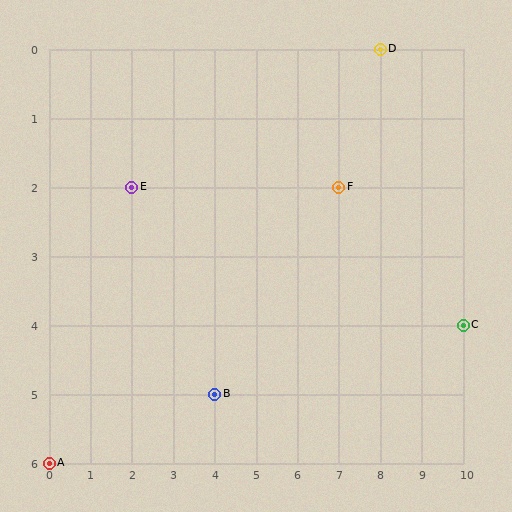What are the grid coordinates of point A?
Point A is at grid coordinates (0, 6).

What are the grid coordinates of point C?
Point C is at grid coordinates (10, 4).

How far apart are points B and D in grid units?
Points B and D are 4 columns and 5 rows apart (about 6.4 grid units diagonally).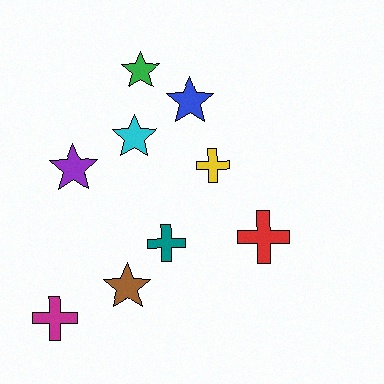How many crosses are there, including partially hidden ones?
There are 4 crosses.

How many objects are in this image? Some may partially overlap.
There are 9 objects.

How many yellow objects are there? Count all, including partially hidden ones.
There is 1 yellow object.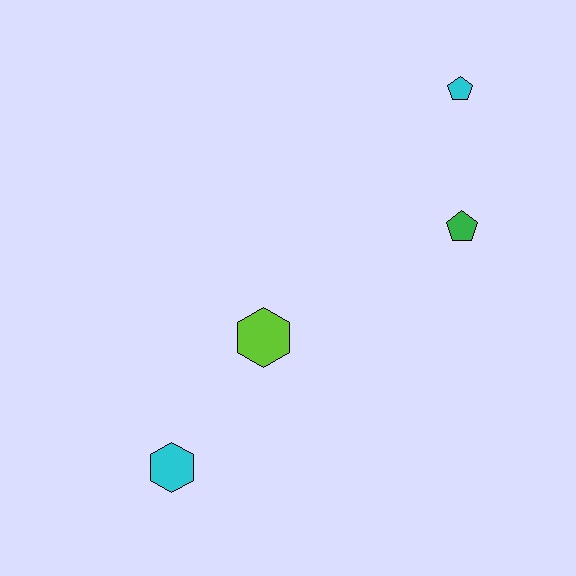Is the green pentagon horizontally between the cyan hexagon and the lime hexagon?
No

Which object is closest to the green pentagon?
The cyan pentagon is closest to the green pentagon.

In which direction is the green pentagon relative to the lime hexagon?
The green pentagon is to the right of the lime hexagon.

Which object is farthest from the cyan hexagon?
The cyan pentagon is farthest from the cyan hexagon.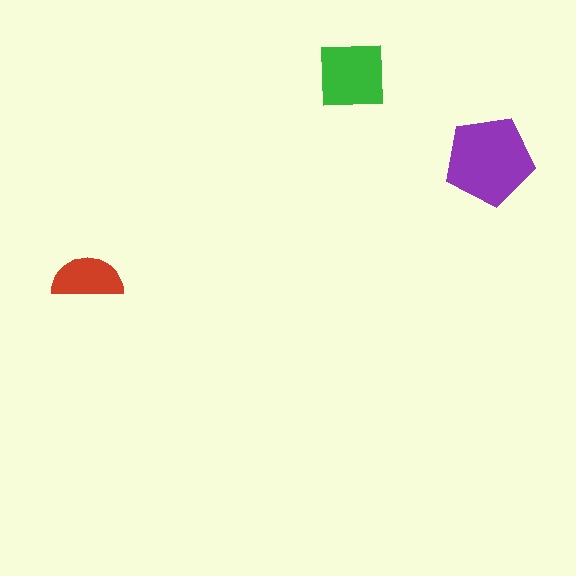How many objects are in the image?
There are 3 objects in the image.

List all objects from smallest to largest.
The red semicircle, the green square, the purple pentagon.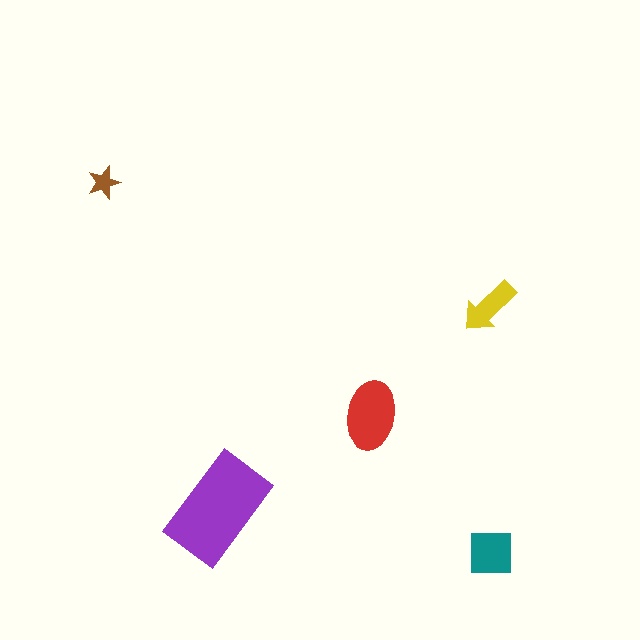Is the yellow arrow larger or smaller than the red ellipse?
Smaller.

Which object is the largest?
The purple rectangle.